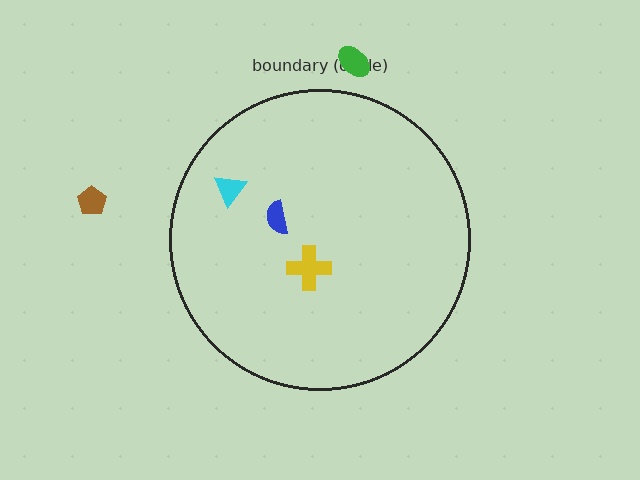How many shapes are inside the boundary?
3 inside, 2 outside.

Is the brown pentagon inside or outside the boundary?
Outside.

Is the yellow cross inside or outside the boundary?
Inside.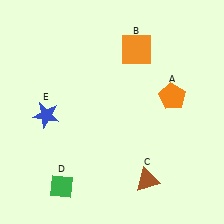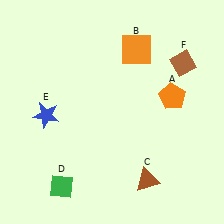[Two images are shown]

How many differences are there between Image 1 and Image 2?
There is 1 difference between the two images.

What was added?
A brown diamond (F) was added in Image 2.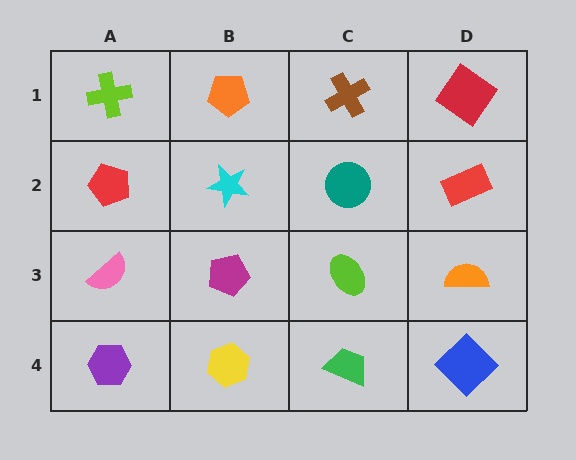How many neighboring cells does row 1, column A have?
2.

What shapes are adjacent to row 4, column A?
A pink semicircle (row 3, column A), a yellow hexagon (row 4, column B).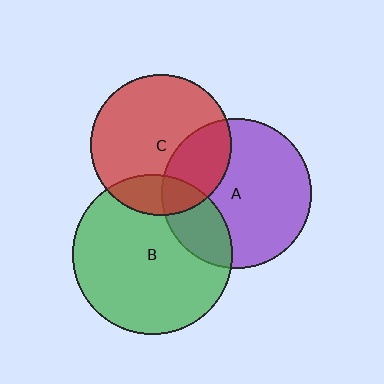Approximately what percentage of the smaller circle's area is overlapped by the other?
Approximately 20%.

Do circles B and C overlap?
Yes.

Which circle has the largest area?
Circle B (green).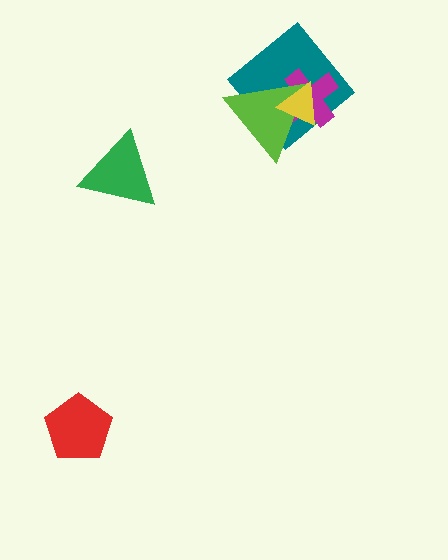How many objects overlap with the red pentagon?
0 objects overlap with the red pentagon.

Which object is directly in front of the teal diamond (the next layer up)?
The magenta cross is directly in front of the teal diamond.